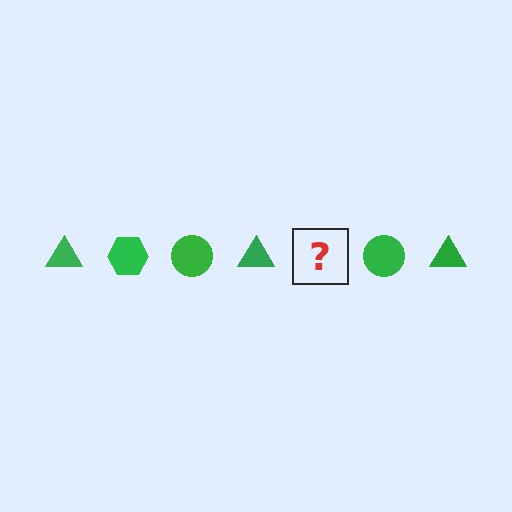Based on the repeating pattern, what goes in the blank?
The blank should be a green hexagon.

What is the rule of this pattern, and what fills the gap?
The rule is that the pattern cycles through triangle, hexagon, circle shapes in green. The gap should be filled with a green hexagon.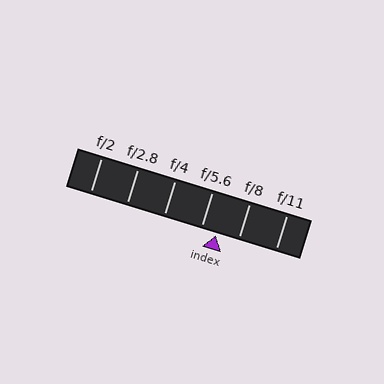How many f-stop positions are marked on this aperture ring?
There are 6 f-stop positions marked.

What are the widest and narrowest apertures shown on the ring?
The widest aperture shown is f/2 and the narrowest is f/11.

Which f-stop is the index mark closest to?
The index mark is closest to f/5.6.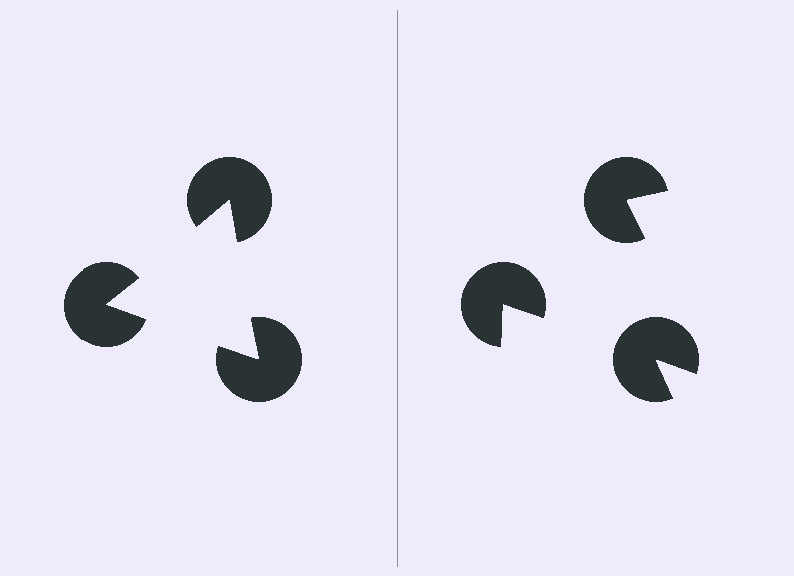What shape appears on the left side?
An illusory triangle.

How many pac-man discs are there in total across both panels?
6 — 3 on each side.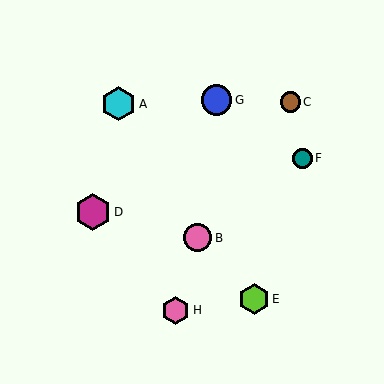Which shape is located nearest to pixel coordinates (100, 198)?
The magenta hexagon (labeled D) at (93, 212) is nearest to that location.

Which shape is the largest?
The magenta hexagon (labeled D) is the largest.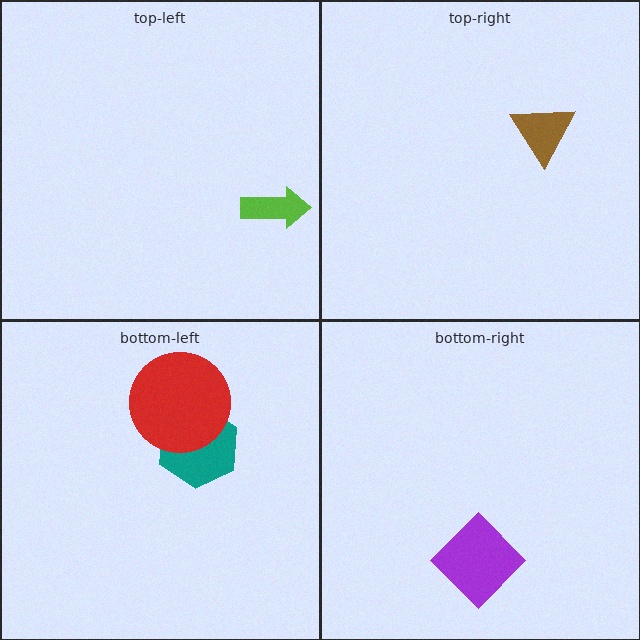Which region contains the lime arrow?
The top-left region.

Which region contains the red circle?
The bottom-left region.